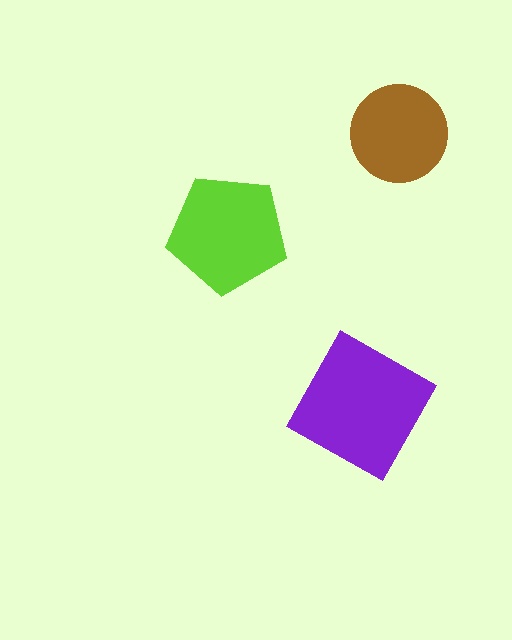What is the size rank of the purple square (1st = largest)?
1st.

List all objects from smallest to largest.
The brown circle, the lime pentagon, the purple square.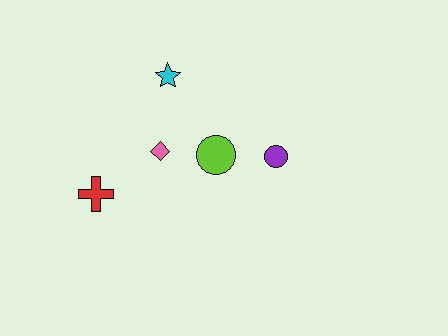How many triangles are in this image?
There are no triangles.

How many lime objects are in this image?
There is 1 lime object.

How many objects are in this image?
There are 5 objects.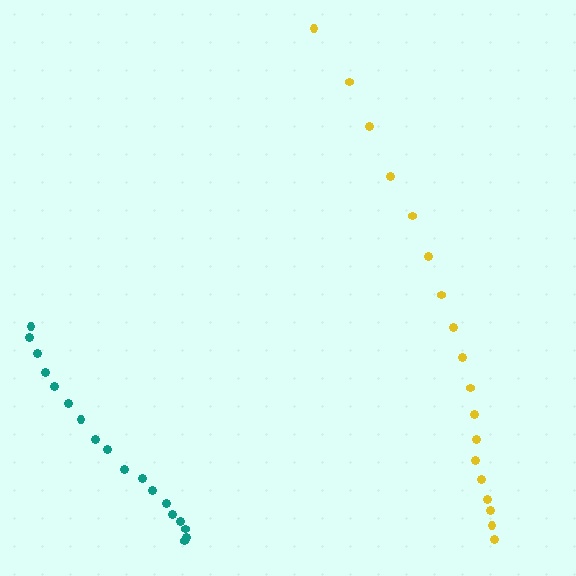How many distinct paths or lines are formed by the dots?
There are 2 distinct paths.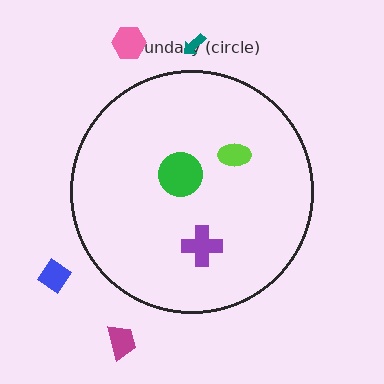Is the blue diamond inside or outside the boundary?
Outside.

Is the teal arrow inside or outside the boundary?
Outside.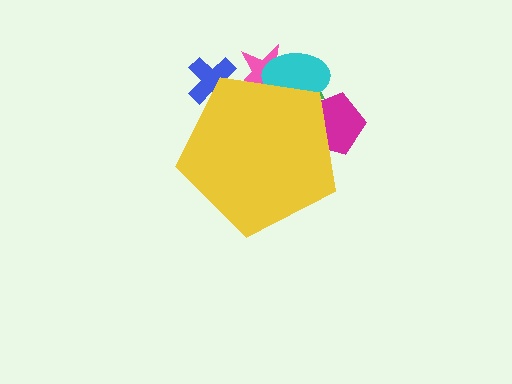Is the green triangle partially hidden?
Yes, the green triangle is partially hidden behind the yellow pentagon.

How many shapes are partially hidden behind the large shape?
5 shapes are partially hidden.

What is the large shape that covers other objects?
A yellow pentagon.